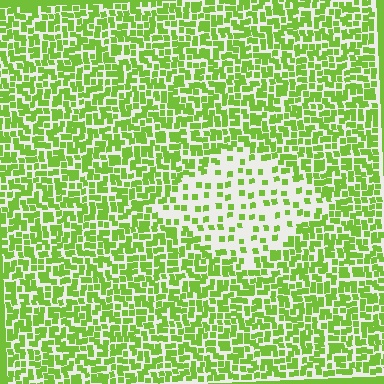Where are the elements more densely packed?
The elements are more densely packed outside the diamond boundary.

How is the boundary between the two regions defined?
The boundary is defined by a change in element density (approximately 2.7x ratio). All elements are the same color, size, and shape.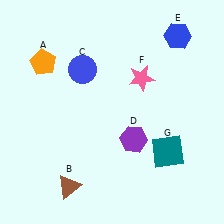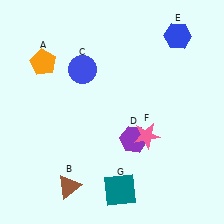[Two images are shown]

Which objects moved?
The objects that moved are: the pink star (F), the teal square (G).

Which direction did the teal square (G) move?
The teal square (G) moved left.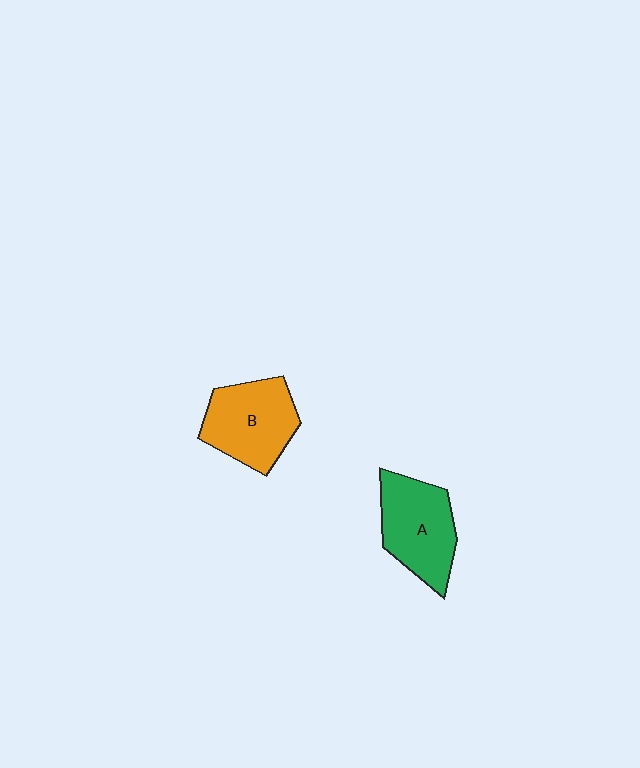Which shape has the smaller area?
Shape B (orange).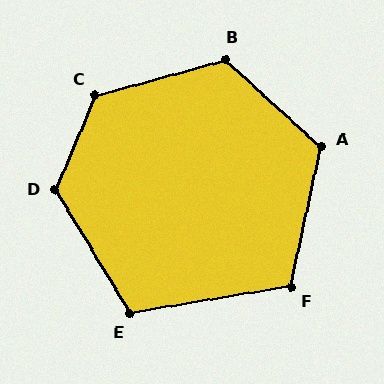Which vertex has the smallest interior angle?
E, at approximately 112 degrees.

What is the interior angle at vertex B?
Approximately 122 degrees (obtuse).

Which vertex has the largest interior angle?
C, at approximately 128 degrees.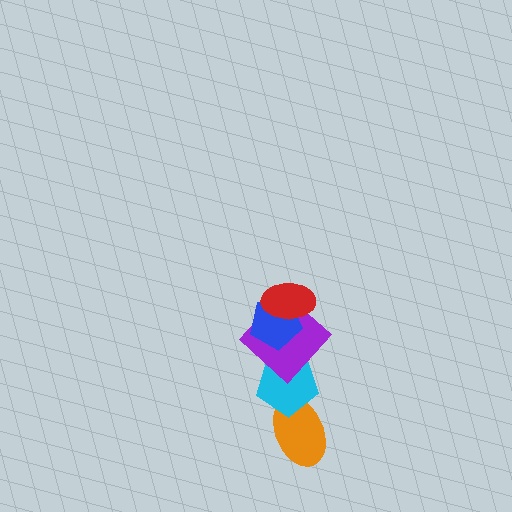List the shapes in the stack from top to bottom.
From top to bottom: the red ellipse, the blue pentagon, the purple diamond, the cyan pentagon, the orange ellipse.